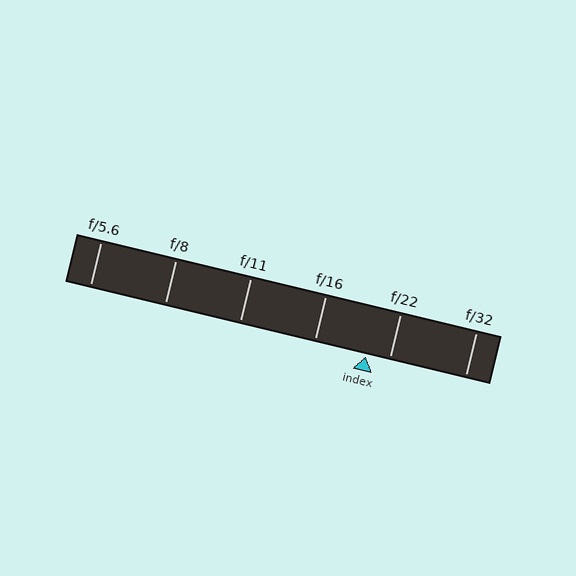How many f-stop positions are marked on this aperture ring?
There are 6 f-stop positions marked.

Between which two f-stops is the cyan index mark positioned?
The index mark is between f/16 and f/22.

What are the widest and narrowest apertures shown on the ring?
The widest aperture shown is f/5.6 and the narrowest is f/32.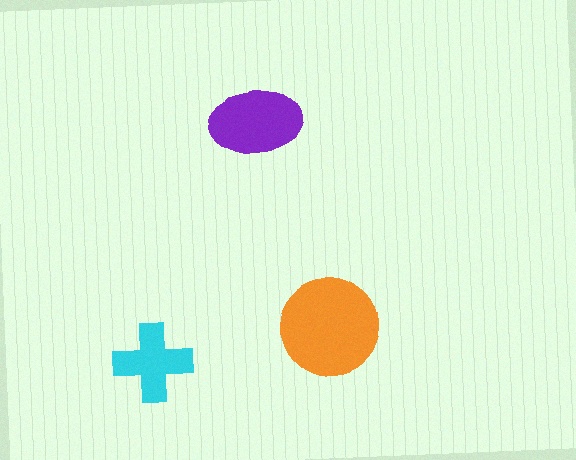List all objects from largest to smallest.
The orange circle, the purple ellipse, the cyan cross.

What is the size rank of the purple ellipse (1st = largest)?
2nd.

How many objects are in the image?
There are 3 objects in the image.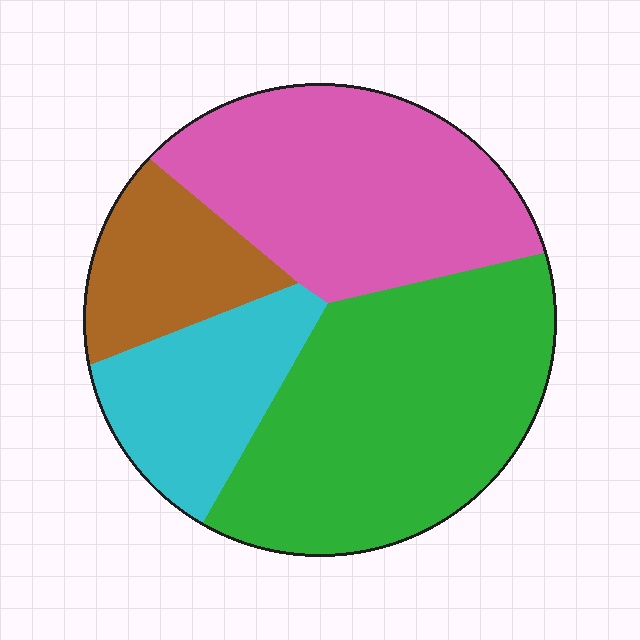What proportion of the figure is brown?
Brown covers 13% of the figure.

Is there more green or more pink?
Green.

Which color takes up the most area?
Green, at roughly 40%.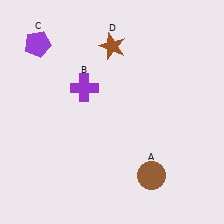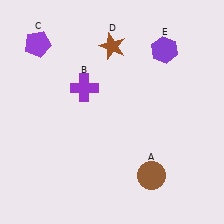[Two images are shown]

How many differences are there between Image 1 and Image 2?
There is 1 difference between the two images.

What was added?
A purple hexagon (E) was added in Image 2.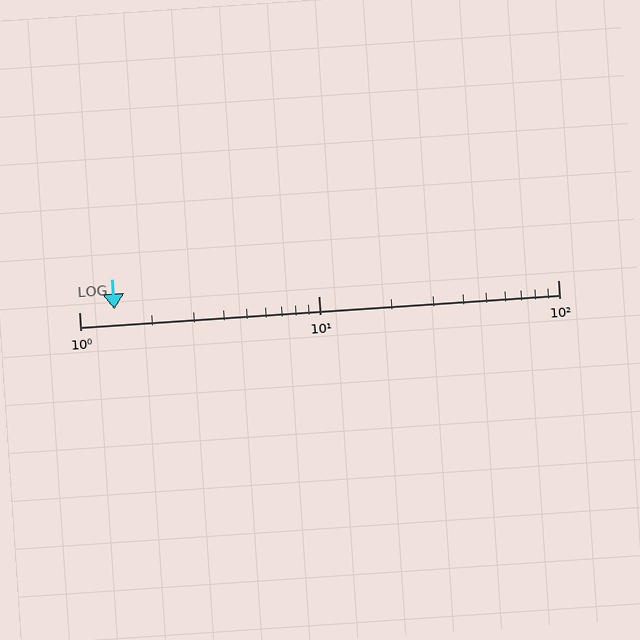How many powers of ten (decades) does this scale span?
The scale spans 2 decades, from 1 to 100.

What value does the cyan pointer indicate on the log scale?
The pointer indicates approximately 1.4.